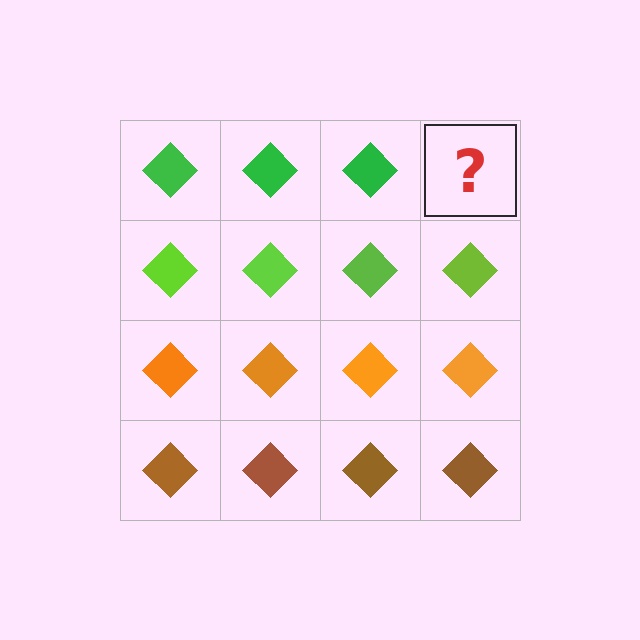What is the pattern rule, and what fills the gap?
The rule is that each row has a consistent color. The gap should be filled with a green diamond.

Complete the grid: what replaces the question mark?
The question mark should be replaced with a green diamond.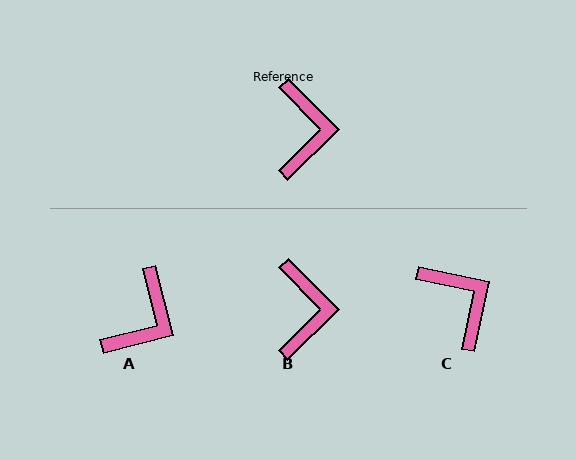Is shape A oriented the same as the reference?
No, it is off by about 31 degrees.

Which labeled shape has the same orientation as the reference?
B.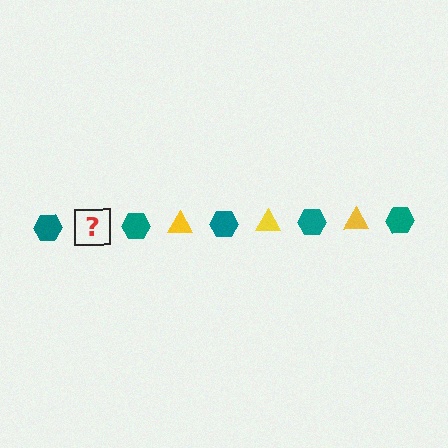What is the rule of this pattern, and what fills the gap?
The rule is that the pattern alternates between teal hexagon and yellow triangle. The gap should be filled with a yellow triangle.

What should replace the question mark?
The question mark should be replaced with a yellow triangle.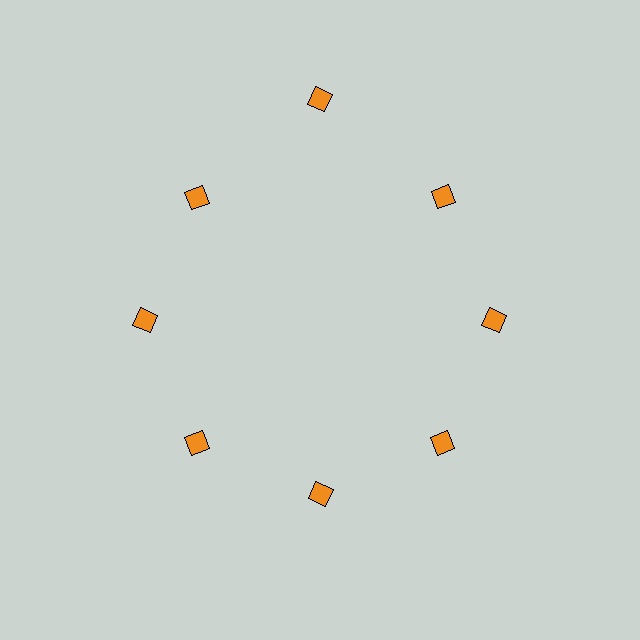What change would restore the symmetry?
The symmetry would be restored by moving it inward, back onto the ring so that all 8 diamonds sit at equal angles and equal distance from the center.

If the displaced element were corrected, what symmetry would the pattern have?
It would have 8-fold rotational symmetry — the pattern would map onto itself every 45 degrees.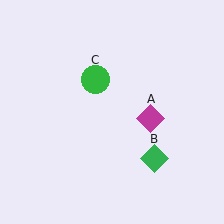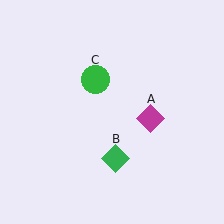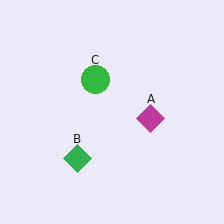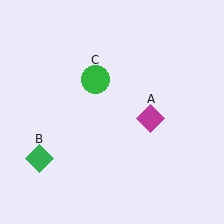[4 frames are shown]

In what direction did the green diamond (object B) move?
The green diamond (object B) moved left.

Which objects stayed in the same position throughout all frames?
Magenta diamond (object A) and green circle (object C) remained stationary.